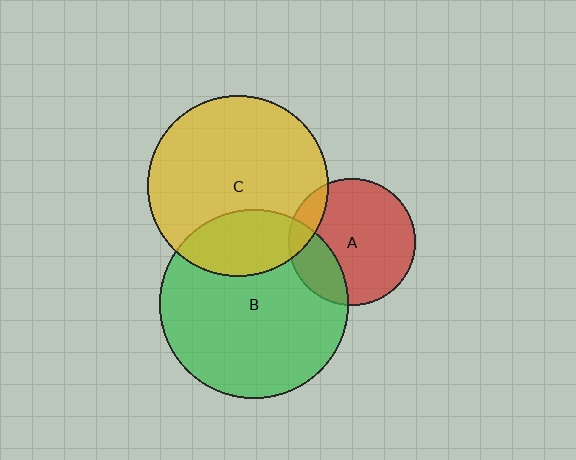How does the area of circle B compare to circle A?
Approximately 2.2 times.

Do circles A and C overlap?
Yes.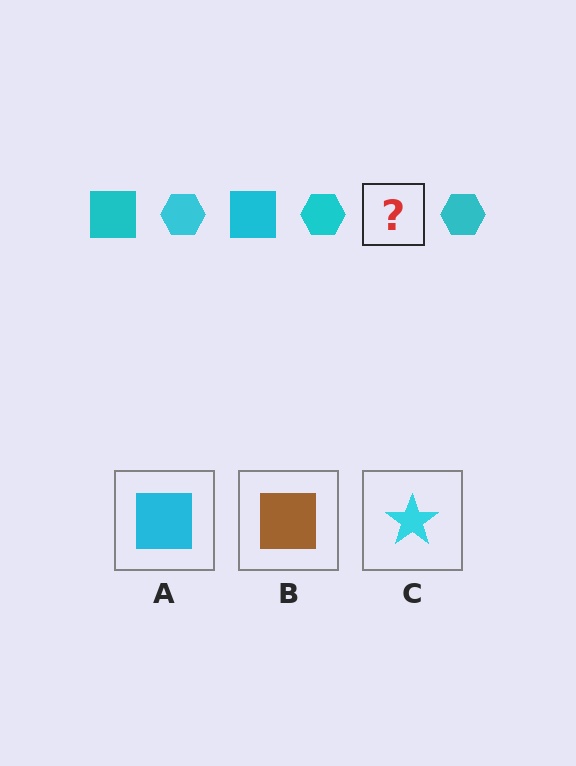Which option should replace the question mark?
Option A.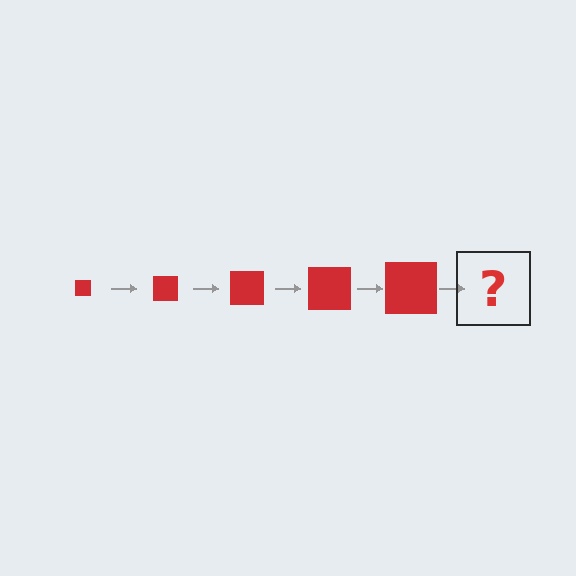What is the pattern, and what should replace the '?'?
The pattern is that the square gets progressively larger each step. The '?' should be a red square, larger than the previous one.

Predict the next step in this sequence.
The next step is a red square, larger than the previous one.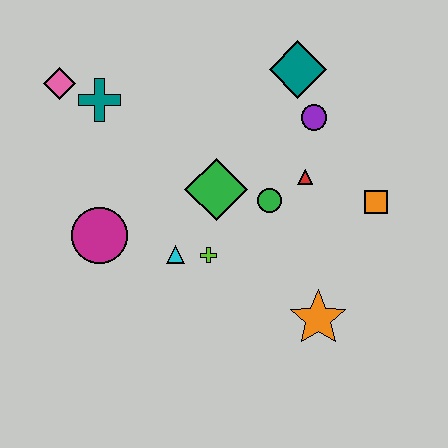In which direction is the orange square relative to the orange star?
The orange square is above the orange star.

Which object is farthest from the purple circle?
The pink diamond is farthest from the purple circle.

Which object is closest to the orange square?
The red triangle is closest to the orange square.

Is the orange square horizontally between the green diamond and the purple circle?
No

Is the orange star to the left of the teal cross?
No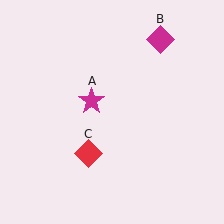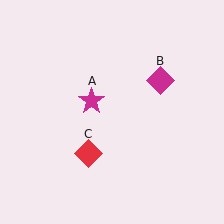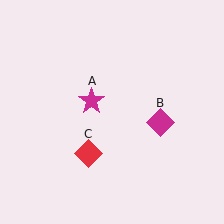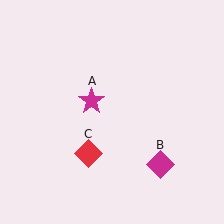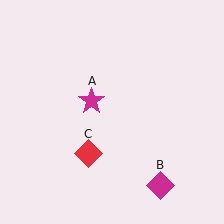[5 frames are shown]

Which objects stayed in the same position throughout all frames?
Magenta star (object A) and red diamond (object C) remained stationary.